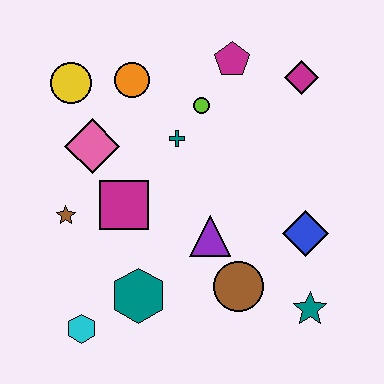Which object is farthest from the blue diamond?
The yellow circle is farthest from the blue diamond.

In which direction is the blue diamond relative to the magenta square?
The blue diamond is to the right of the magenta square.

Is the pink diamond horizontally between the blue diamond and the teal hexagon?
No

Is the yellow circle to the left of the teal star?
Yes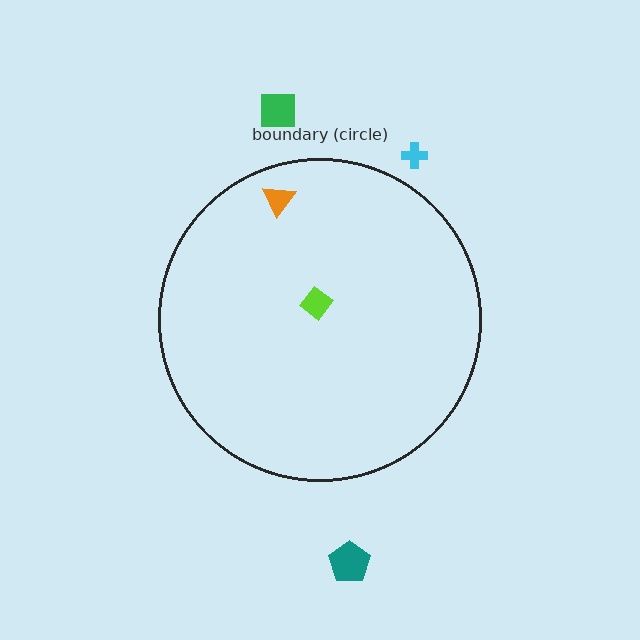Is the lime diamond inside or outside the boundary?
Inside.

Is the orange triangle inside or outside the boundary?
Inside.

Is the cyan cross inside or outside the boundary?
Outside.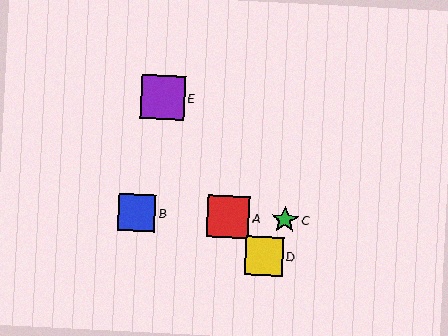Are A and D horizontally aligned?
No, A is at y≈217 and D is at y≈256.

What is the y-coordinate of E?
Object E is at y≈98.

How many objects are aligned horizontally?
3 objects (A, B, C) are aligned horizontally.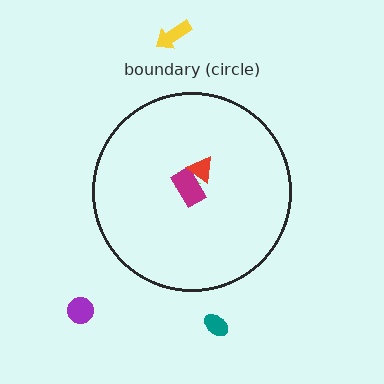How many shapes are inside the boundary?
3 inside, 3 outside.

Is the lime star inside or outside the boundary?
Inside.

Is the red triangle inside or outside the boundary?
Inside.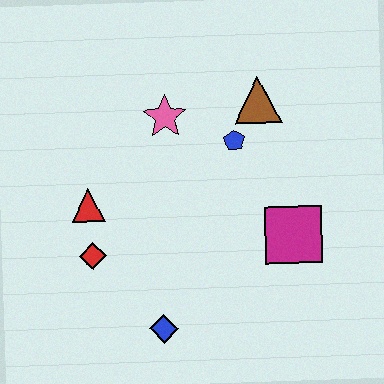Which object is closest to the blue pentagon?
The brown triangle is closest to the blue pentagon.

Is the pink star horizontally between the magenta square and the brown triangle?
No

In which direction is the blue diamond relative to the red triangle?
The blue diamond is below the red triangle.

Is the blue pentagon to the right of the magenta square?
No